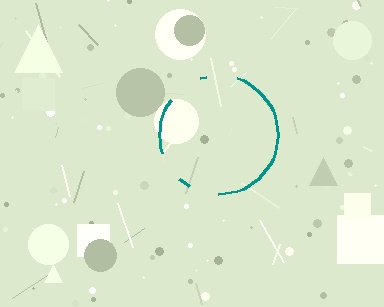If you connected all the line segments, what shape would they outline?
They would outline a circle.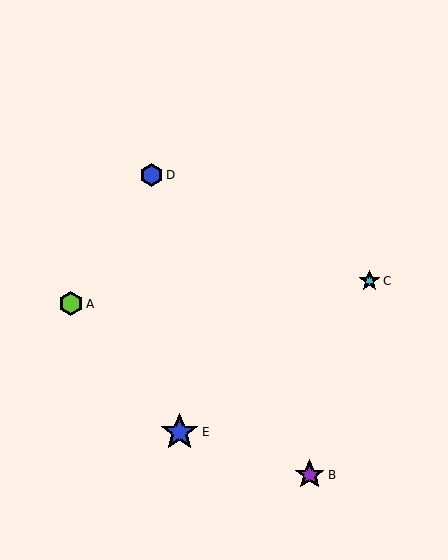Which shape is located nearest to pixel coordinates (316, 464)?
The purple star (labeled B) at (310, 475) is nearest to that location.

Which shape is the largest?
The blue star (labeled E) is the largest.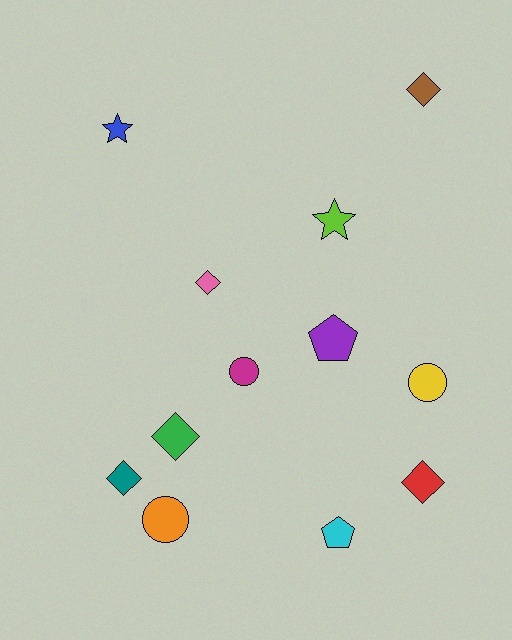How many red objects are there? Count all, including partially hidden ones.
There is 1 red object.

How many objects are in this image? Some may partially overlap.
There are 12 objects.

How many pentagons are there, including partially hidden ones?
There are 2 pentagons.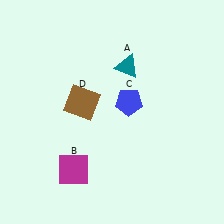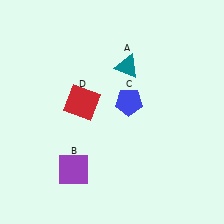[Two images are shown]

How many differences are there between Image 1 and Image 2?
There are 2 differences between the two images.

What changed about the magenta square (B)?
In Image 1, B is magenta. In Image 2, it changed to purple.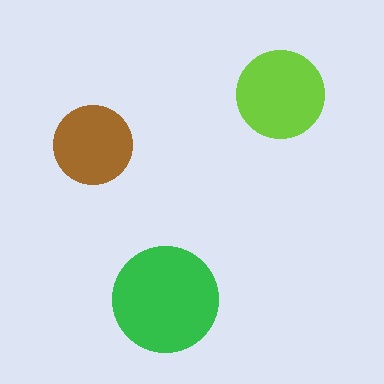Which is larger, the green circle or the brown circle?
The green one.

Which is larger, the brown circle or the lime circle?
The lime one.